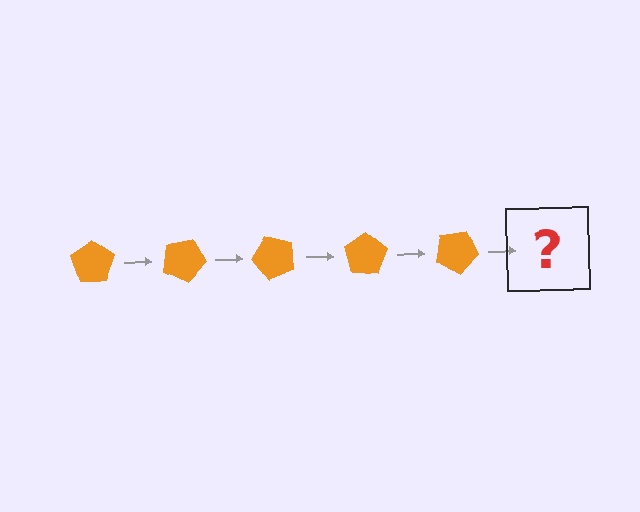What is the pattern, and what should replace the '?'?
The pattern is that the pentagon rotates 25 degrees each step. The '?' should be an orange pentagon rotated 125 degrees.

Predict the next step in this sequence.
The next step is an orange pentagon rotated 125 degrees.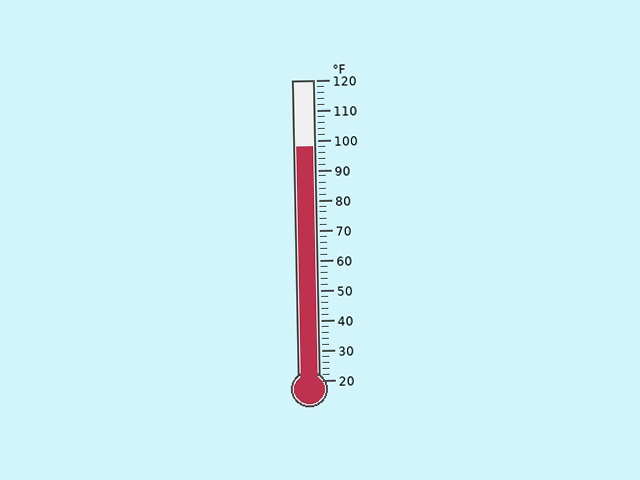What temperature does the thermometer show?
The thermometer shows approximately 98°F.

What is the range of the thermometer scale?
The thermometer scale ranges from 20°F to 120°F.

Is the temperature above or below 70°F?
The temperature is above 70°F.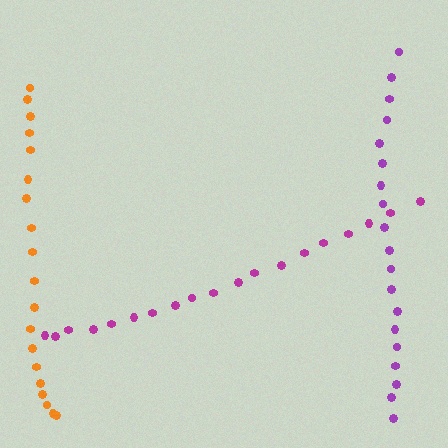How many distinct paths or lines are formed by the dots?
There are 3 distinct paths.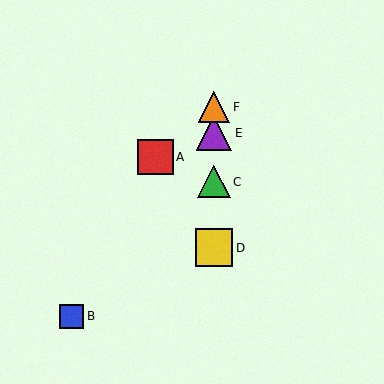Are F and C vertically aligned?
Yes, both are at x≈214.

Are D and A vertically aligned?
No, D is at x≈214 and A is at x≈156.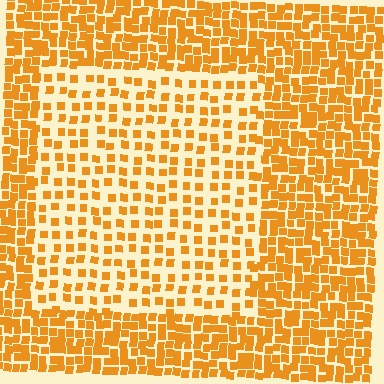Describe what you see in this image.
The image contains small orange elements arranged at two different densities. A rectangle-shaped region is visible where the elements are less densely packed than the surrounding area.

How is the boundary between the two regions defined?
The boundary is defined by a change in element density (approximately 2.1x ratio). All elements are the same color, size, and shape.